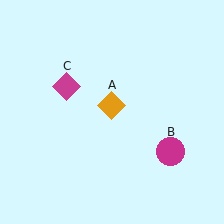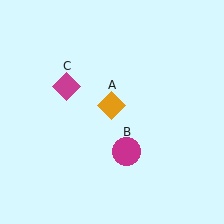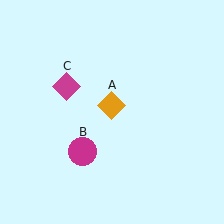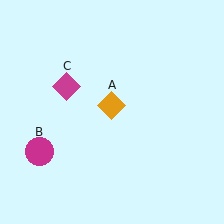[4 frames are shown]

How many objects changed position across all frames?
1 object changed position: magenta circle (object B).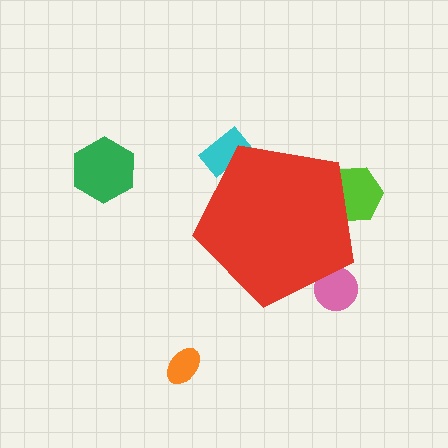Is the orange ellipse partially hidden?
No, the orange ellipse is fully visible.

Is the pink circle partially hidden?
Yes, the pink circle is partially hidden behind the red pentagon.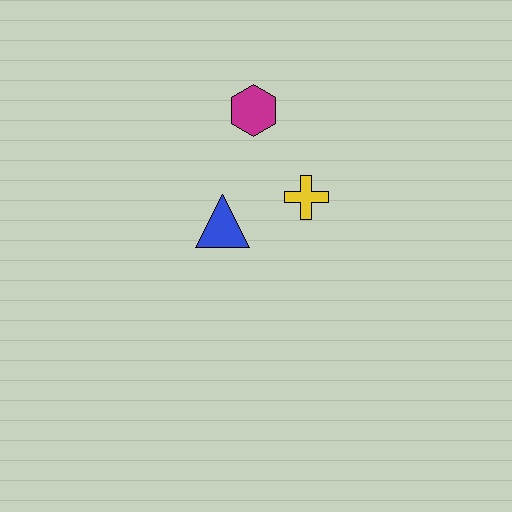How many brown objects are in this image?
There are no brown objects.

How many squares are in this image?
There are no squares.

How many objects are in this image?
There are 3 objects.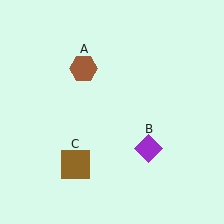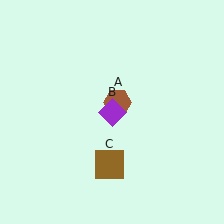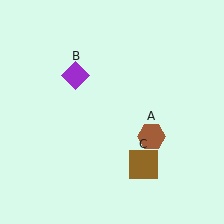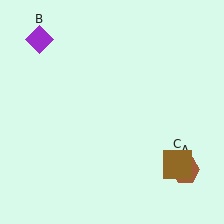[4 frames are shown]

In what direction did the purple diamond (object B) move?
The purple diamond (object B) moved up and to the left.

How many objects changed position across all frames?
3 objects changed position: brown hexagon (object A), purple diamond (object B), brown square (object C).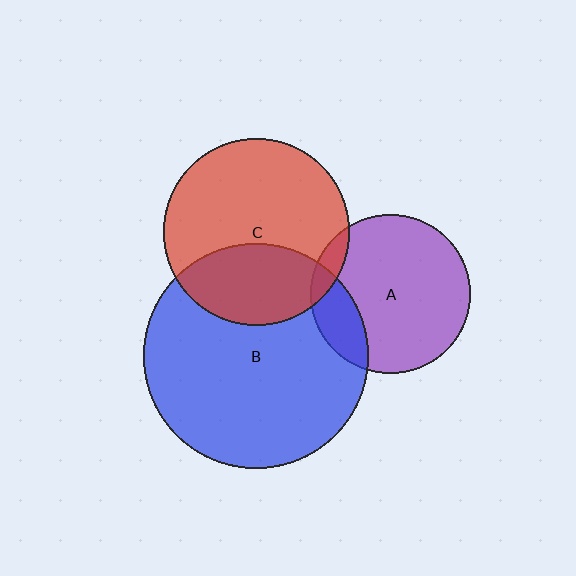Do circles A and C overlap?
Yes.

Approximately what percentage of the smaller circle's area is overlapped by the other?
Approximately 10%.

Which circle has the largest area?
Circle B (blue).